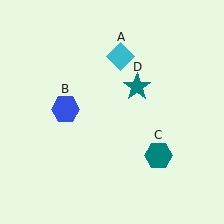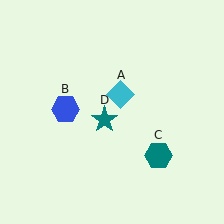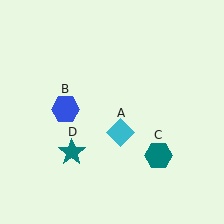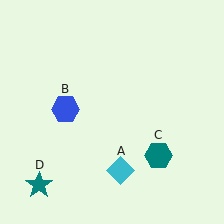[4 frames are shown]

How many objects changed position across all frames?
2 objects changed position: cyan diamond (object A), teal star (object D).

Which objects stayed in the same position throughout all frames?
Blue hexagon (object B) and teal hexagon (object C) remained stationary.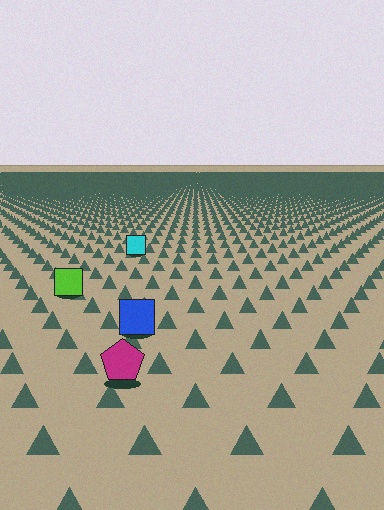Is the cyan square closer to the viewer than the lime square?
No. The lime square is closer — you can tell from the texture gradient: the ground texture is coarser near it.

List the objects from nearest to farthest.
From nearest to farthest: the magenta pentagon, the blue square, the lime square, the cyan square.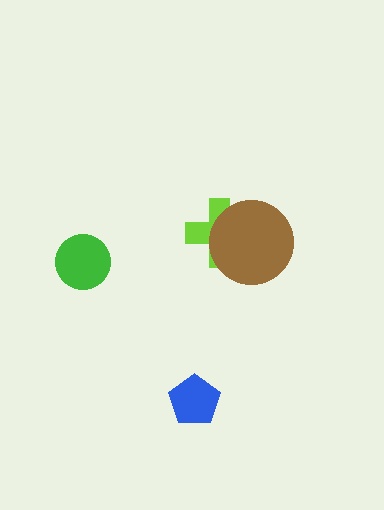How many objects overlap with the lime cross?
1 object overlaps with the lime cross.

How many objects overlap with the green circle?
0 objects overlap with the green circle.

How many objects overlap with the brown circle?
1 object overlaps with the brown circle.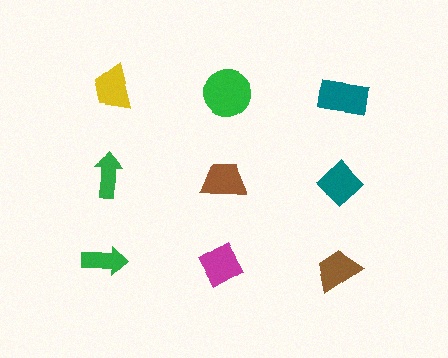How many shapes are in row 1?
3 shapes.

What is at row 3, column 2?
A magenta diamond.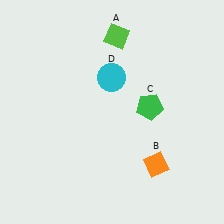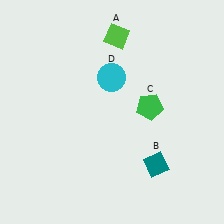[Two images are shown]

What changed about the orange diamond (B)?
In Image 1, B is orange. In Image 2, it changed to teal.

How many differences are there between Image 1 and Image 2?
There is 1 difference between the two images.